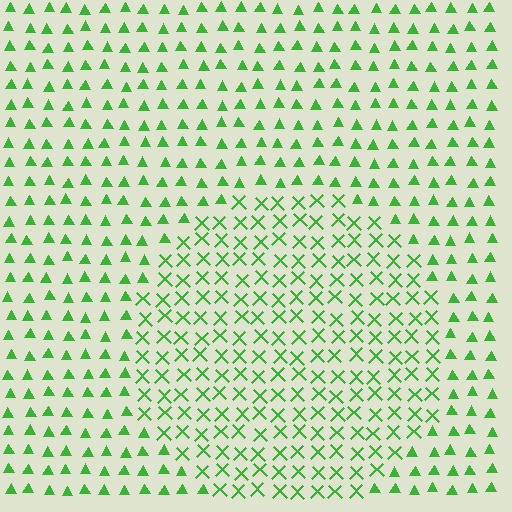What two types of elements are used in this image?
The image uses X marks inside the circle region and triangles outside it.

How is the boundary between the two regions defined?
The boundary is defined by a change in element shape: X marks inside vs. triangles outside. All elements share the same color and spacing.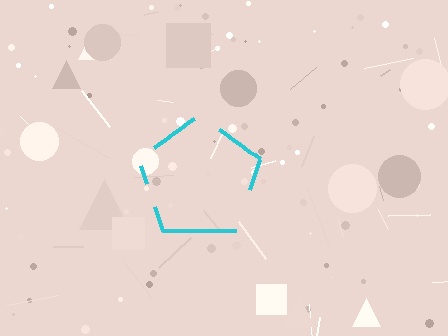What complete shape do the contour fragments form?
The contour fragments form a pentagon.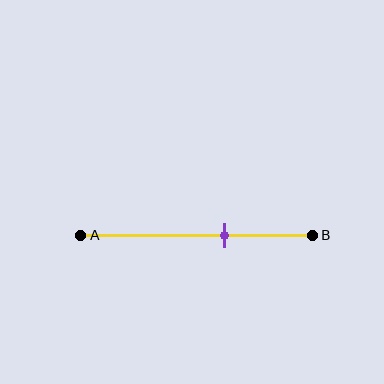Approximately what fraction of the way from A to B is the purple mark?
The purple mark is approximately 60% of the way from A to B.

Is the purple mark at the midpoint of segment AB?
No, the mark is at about 60% from A, not at the 50% midpoint.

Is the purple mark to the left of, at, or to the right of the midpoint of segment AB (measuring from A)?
The purple mark is to the right of the midpoint of segment AB.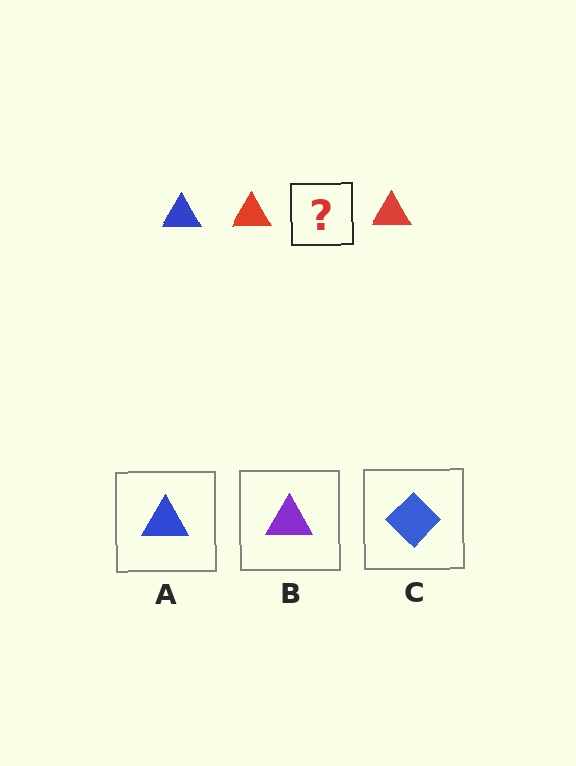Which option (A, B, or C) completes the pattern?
A.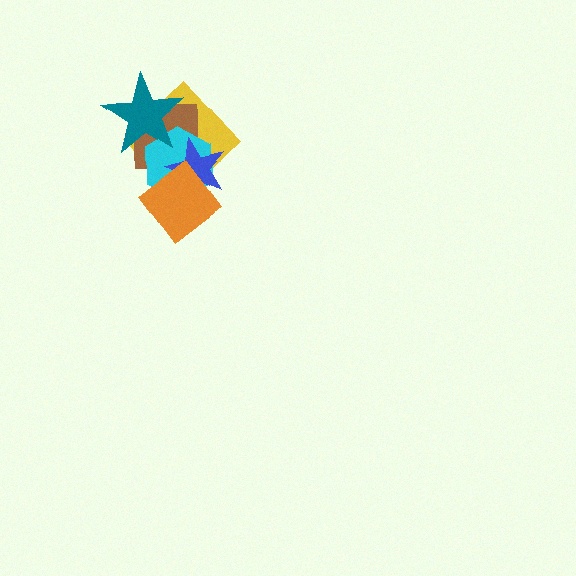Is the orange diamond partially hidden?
No, no other shape covers it.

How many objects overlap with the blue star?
4 objects overlap with the blue star.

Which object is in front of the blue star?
The orange diamond is in front of the blue star.